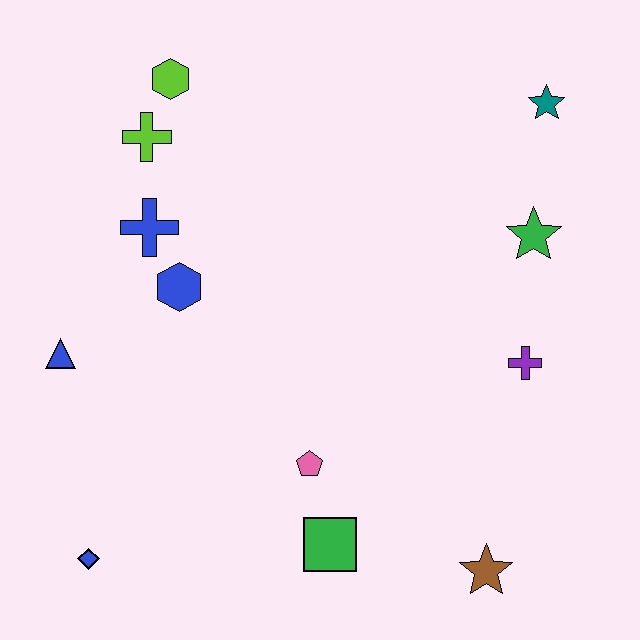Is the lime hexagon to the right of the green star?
No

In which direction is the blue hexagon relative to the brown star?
The blue hexagon is to the left of the brown star.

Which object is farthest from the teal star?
The blue diamond is farthest from the teal star.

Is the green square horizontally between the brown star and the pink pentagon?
Yes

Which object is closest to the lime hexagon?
The lime cross is closest to the lime hexagon.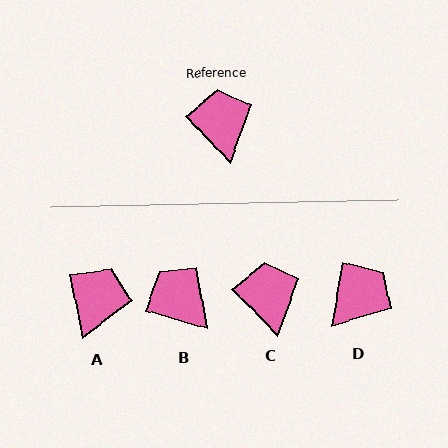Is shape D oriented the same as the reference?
No, it is off by about 53 degrees.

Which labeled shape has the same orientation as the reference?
C.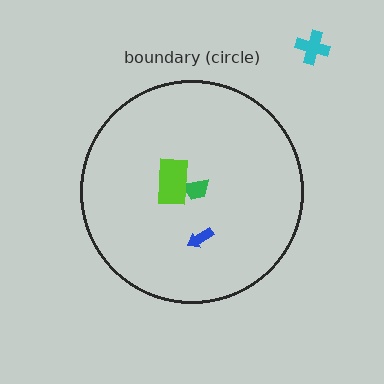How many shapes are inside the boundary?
3 inside, 1 outside.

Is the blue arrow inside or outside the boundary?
Inside.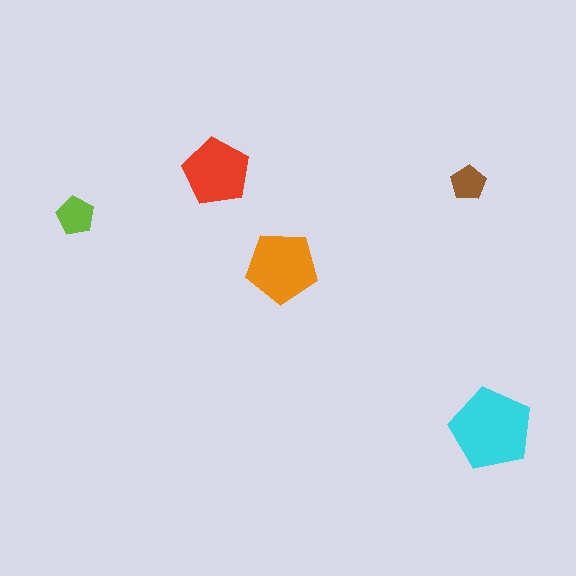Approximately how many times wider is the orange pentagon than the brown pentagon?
About 2 times wider.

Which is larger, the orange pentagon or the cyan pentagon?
The cyan one.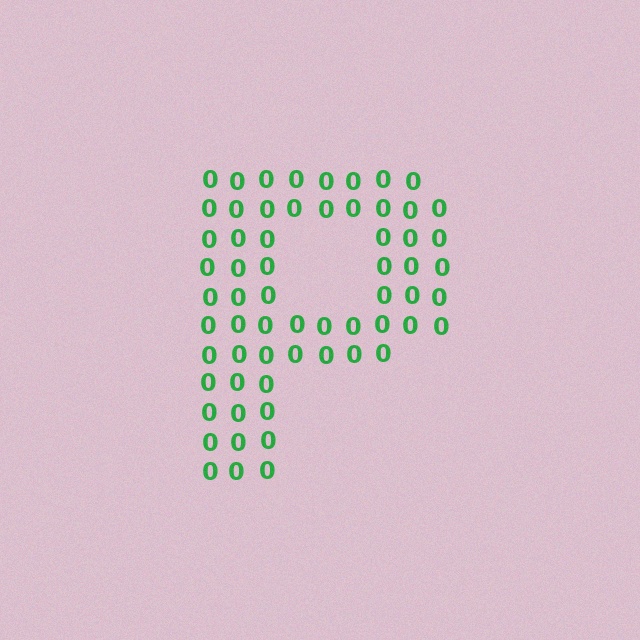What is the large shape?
The large shape is the letter P.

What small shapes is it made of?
It is made of small digit 0's.